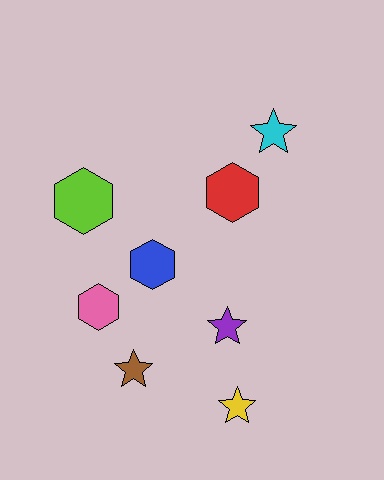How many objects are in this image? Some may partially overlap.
There are 8 objects.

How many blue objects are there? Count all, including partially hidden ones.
There is 1 blue object.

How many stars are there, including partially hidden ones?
There are 4 stars.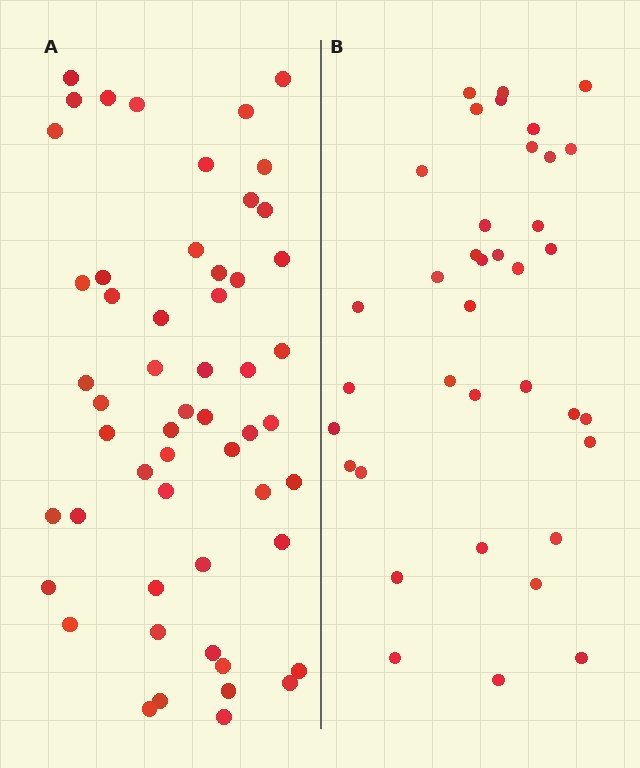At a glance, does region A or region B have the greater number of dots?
Region A (the left region) has more dots.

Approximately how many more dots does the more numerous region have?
Region A has approximately 15 more dots than region B.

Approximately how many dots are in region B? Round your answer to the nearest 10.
About 40 dots. (The exact count is 37, which rounds to 40.)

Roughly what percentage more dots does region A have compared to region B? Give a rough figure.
About 45% more.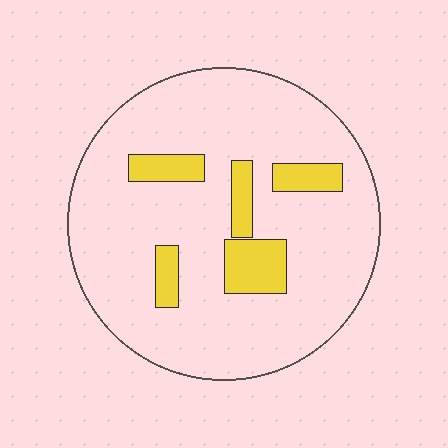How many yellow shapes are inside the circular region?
5.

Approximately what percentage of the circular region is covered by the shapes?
Approximately 15%.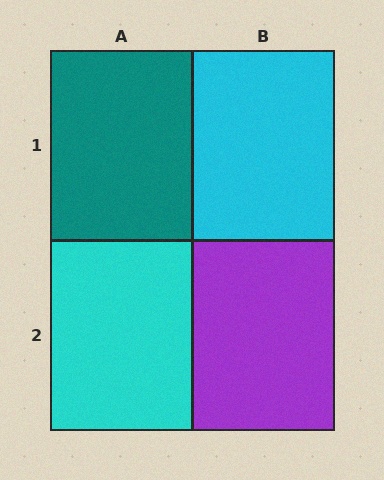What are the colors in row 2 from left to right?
Cyan, purple.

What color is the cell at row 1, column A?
Teal.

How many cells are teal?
1 cell is teal.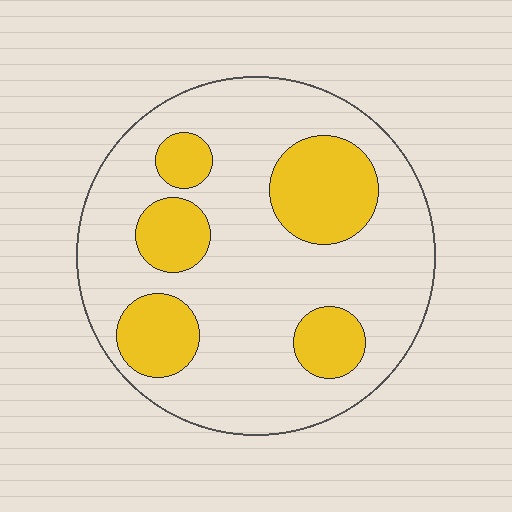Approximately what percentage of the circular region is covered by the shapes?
Approximately 25%.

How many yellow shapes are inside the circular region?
5.